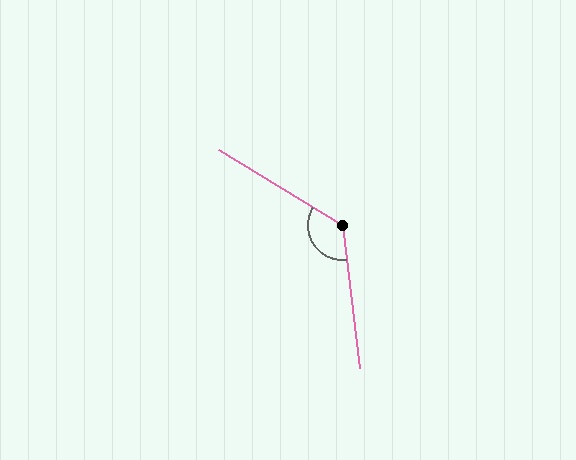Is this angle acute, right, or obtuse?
It is obtuse.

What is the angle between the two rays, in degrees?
Approximately 128 degrees.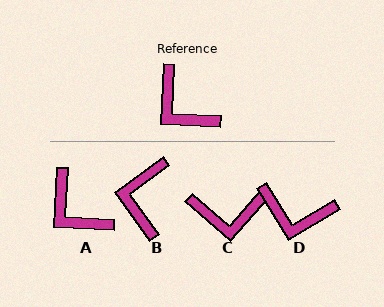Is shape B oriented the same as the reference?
No, it is off by about 51 degrees.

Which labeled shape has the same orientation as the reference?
A.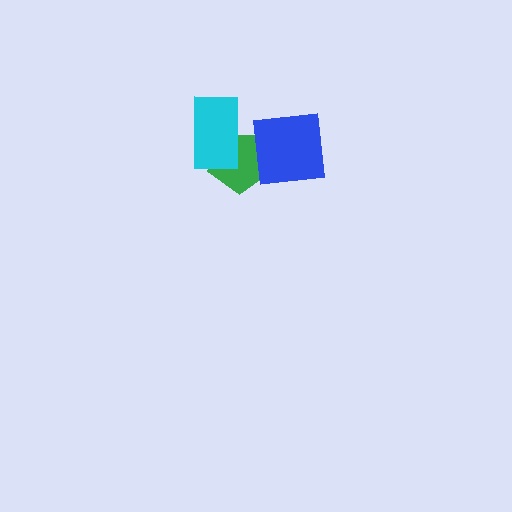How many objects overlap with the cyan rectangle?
1 object overlaps with the cyan rectangle.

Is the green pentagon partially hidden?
Yes, it is partially covered by another shape.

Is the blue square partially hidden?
No, no other shape covers it.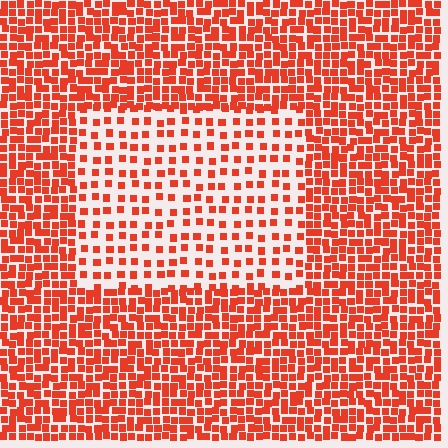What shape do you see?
I see a rectangle.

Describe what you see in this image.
The image contains small red elements arranged at two different densities. A rectangle-shaped region is visible where the elements are less densely packed than the surrounding area.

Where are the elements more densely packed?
The elements are more densely packed outside the rectangle boundary.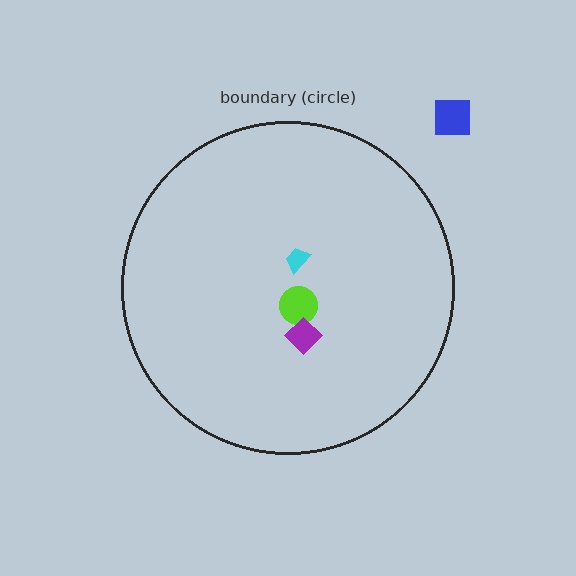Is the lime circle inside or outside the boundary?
Inside.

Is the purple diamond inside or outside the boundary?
Inside.